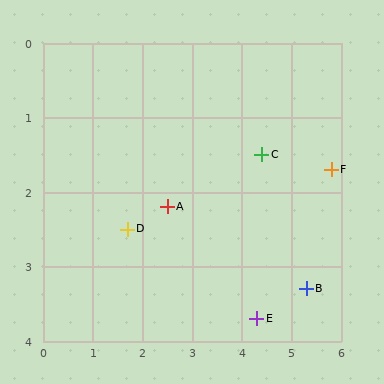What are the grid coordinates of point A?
Point A is at approximately (2.5, 2.2).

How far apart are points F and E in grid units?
Points F and E are about 2.5 grid units apart.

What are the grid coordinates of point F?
Point F is at approximately (5.8, 1.7).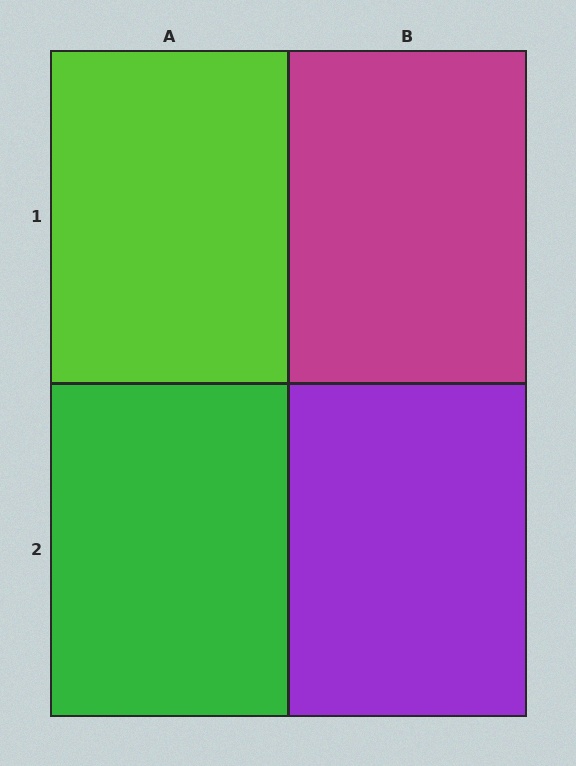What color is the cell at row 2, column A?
Green.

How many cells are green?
1 cell is green.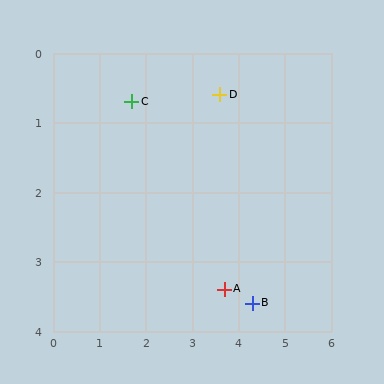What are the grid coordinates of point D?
Point D is at approximately (3.6, 0.6).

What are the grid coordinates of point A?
Point A is at approximately (3.7, 3.4).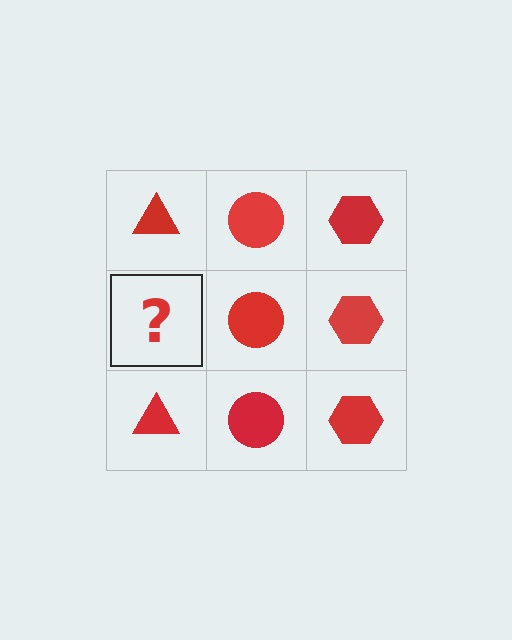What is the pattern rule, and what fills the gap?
The rule is that each column has a consistent shape. The gap should be filled with a red triangle.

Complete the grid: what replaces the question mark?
The question mark should be replaced with a red triangle.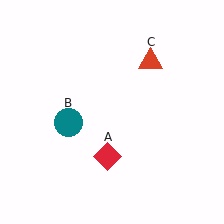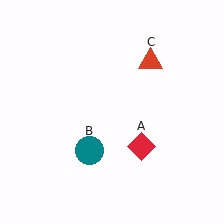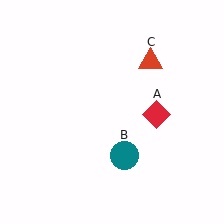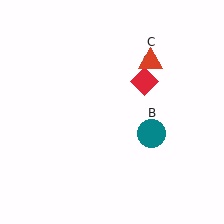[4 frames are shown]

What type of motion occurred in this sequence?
The red diamond (object A), teal circle (object B) rotated counterclockwise around the center of the scene.